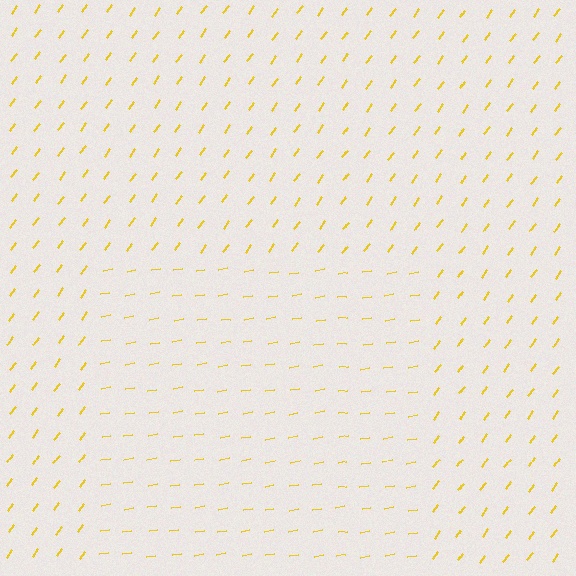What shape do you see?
I see a rectangle.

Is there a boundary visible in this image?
Yes, there is a texture boundary formed by a change in line orientation.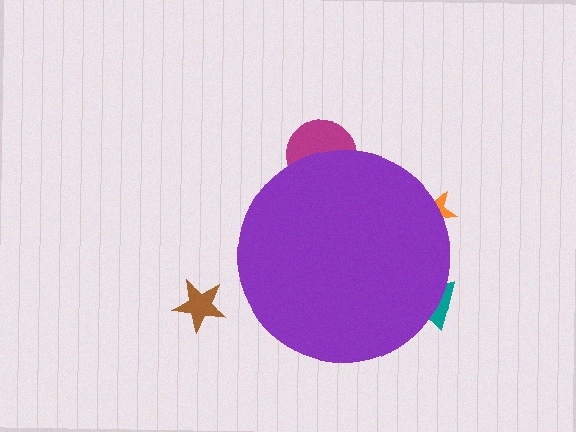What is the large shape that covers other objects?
A purple circle.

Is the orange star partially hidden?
Yes, the orange star is partially hidden behind the purple circle.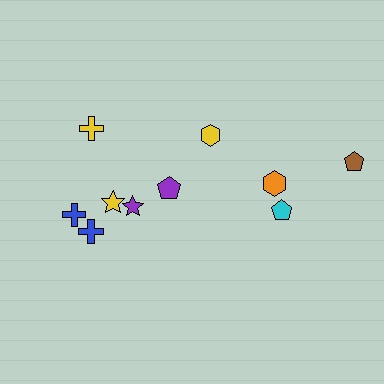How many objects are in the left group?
There are 6 objects.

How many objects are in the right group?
There are 4 objects.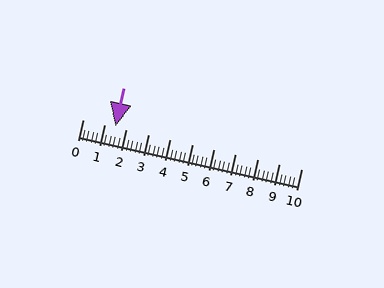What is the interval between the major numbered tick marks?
The major tick marks are spaced 1 units apart.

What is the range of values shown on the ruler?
The ruler shows values from 0 to 10.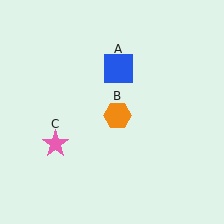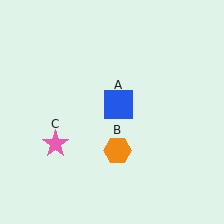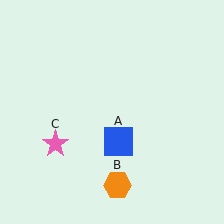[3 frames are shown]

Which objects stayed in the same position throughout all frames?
Pink star (object C) remained stationary.